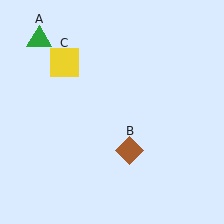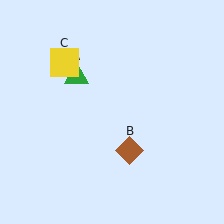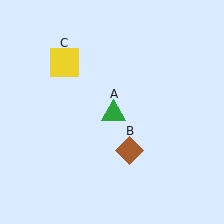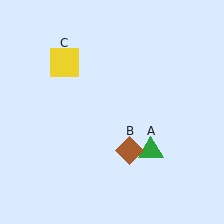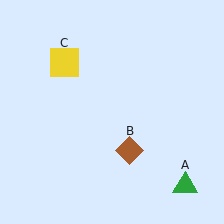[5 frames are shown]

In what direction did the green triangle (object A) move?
The green triangle (object A) moved down and to the right.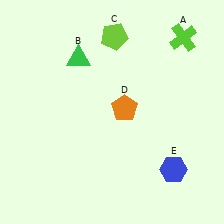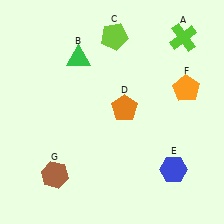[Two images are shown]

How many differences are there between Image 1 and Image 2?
There are 2 differences between the two images.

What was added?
An orange pentagon (F), a brown hexagon (G) were added in Image 2.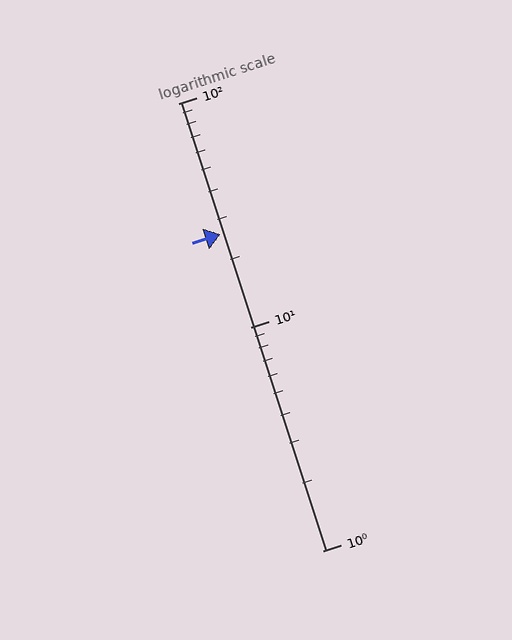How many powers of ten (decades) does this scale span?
The scale spans 2 decades, from 1 to 100.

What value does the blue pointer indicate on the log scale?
The pointer indicates approximately 26.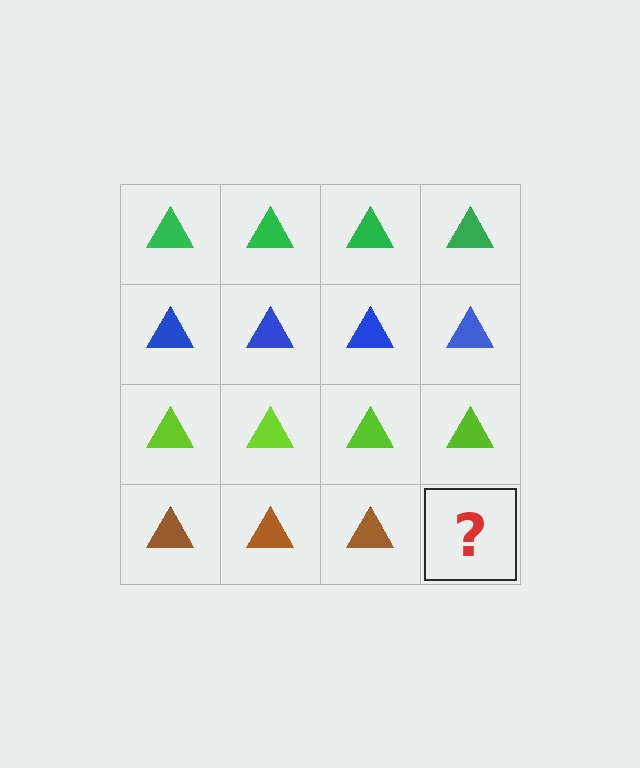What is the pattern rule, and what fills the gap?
The rule is that each row has a consistent color. The gap should be filled with a brown triangle.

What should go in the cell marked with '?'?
The missing cell should contain a brown triangle.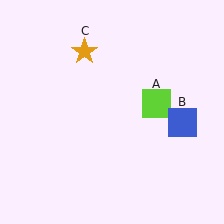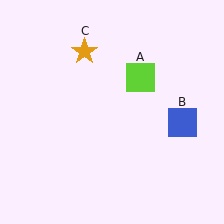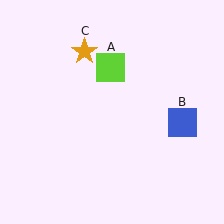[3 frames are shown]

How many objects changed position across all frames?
1 object changed position: lime square (object A).